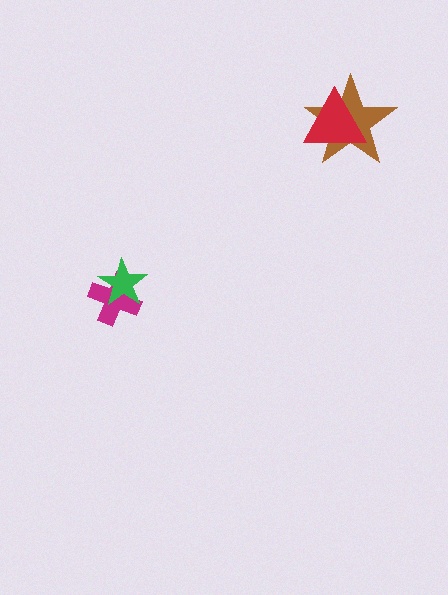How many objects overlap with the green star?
1 object overlaps with the green star.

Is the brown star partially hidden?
Yes, it is partially covered by another shape.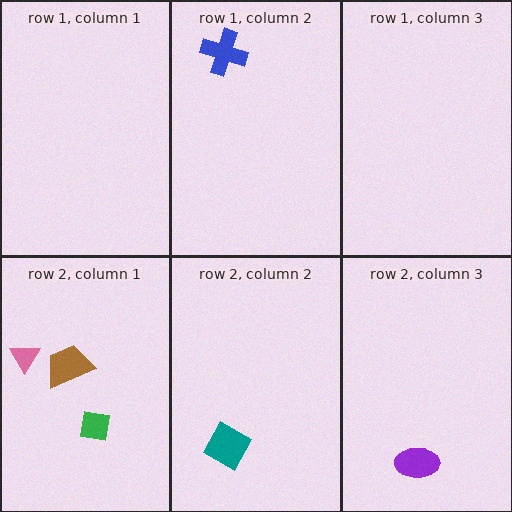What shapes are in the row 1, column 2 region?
The blue cross.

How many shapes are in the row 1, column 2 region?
1.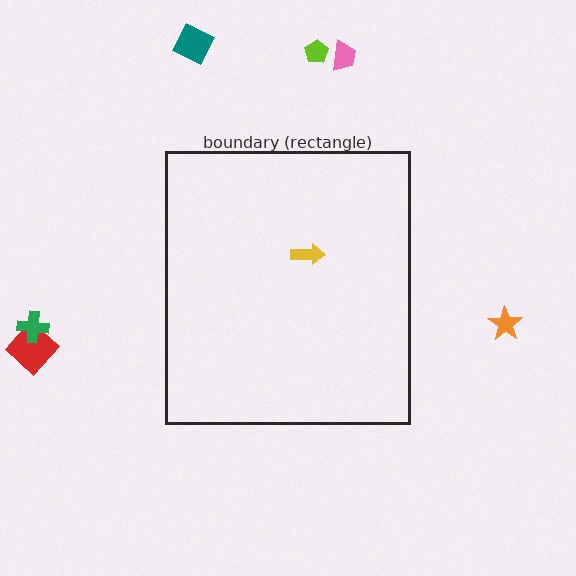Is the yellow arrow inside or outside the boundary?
Inside.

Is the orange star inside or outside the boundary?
Outside.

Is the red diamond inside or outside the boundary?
Outside.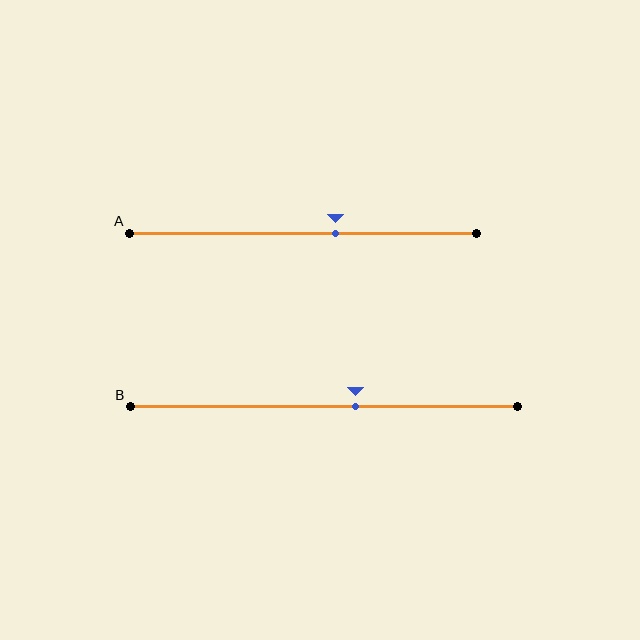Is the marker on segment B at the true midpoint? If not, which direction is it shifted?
No, the marker on segment B is shifted to the right by about 8% of the segment length.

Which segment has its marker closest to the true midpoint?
Segment B has its marker closest to the true midpoint.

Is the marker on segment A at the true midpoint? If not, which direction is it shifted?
No, the marker on segment A is shifted to the right by about 9% of the segment length.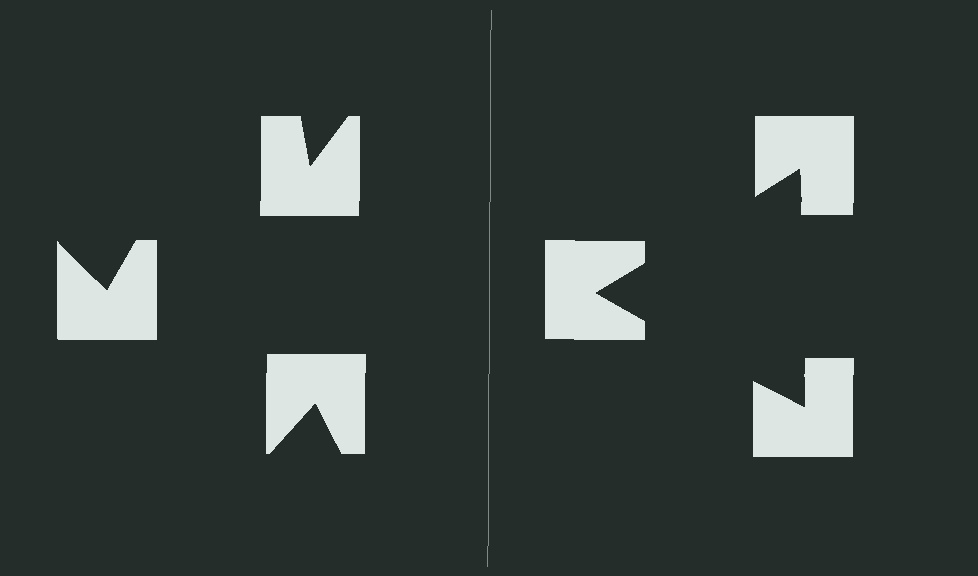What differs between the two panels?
The notched squares are positioned identically on both sides; only the wedge orientations differ. On the right they align to a triangle; on the left they are misaligned.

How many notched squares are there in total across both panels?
6 — 3 on each side.